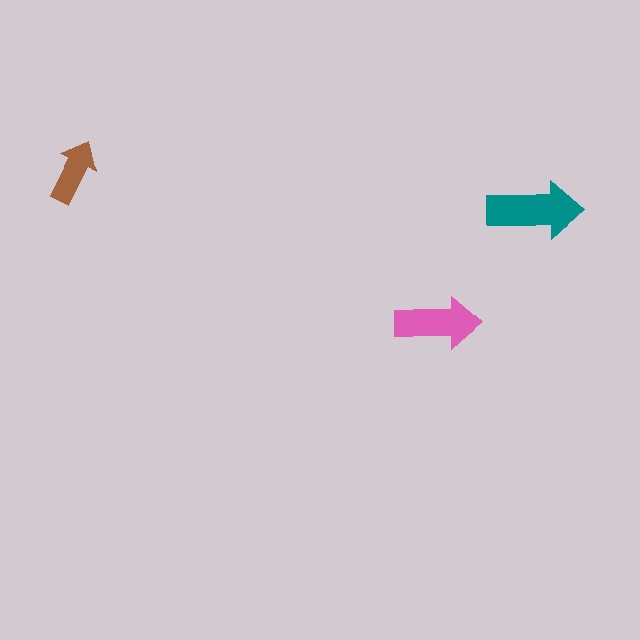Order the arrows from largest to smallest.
the teal one, the pink one, the brown one.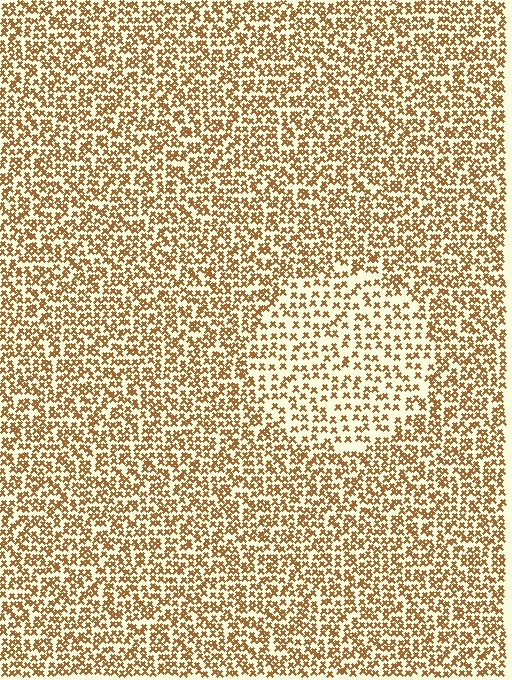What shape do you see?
I see a circle.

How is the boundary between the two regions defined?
The boundary is defined by a change in element density (approximately 1.8x ratio). All elements are the same color, size, and shape.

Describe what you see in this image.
The image contains small brown elements arranged at two different densities. A circle-shaped region is visible where the elements are less densely packed than the surrounding area.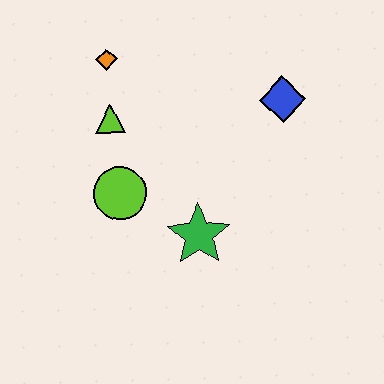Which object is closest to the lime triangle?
The orange diamond is closest to the lime triangle.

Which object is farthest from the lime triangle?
The blue diamond is farthest from the lime triangle.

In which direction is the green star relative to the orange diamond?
The green star is below the orange diamond.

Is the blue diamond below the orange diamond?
Yes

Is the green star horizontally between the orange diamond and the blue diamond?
Yes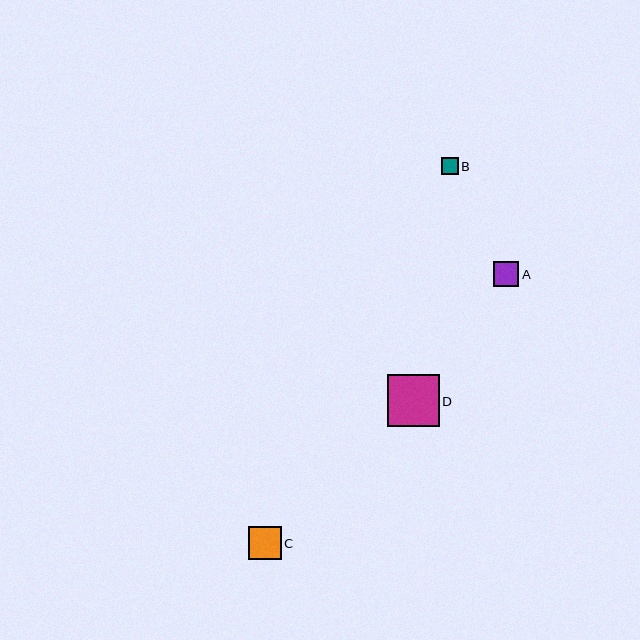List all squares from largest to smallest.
From largest to smallest: D, C, A, B.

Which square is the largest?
Square D is the largest with a size of approximately 52 pixels.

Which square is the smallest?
Square B is the smallest with a size of approximately 17 pixels.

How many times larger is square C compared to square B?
Square C is approximately 2.0 times the size of square B.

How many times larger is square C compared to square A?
Square C is approximately 1.3 times the size of square A.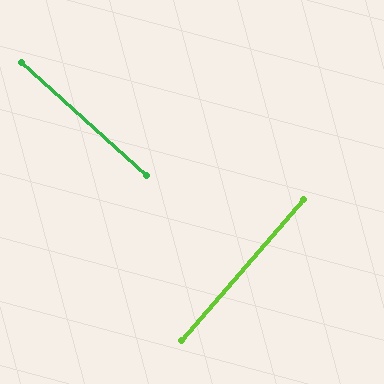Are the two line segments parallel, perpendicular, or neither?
Perpendicular — they meet at approximately 89°.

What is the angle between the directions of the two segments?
Approximately 89 degrees.